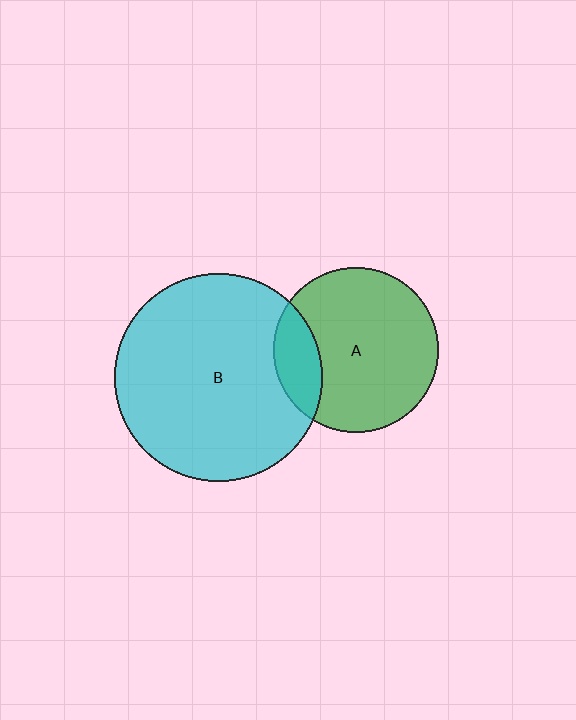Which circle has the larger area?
Circle B (cyan).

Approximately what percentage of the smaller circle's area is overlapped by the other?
Approximately 20%.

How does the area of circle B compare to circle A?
Approximately 1.6 times.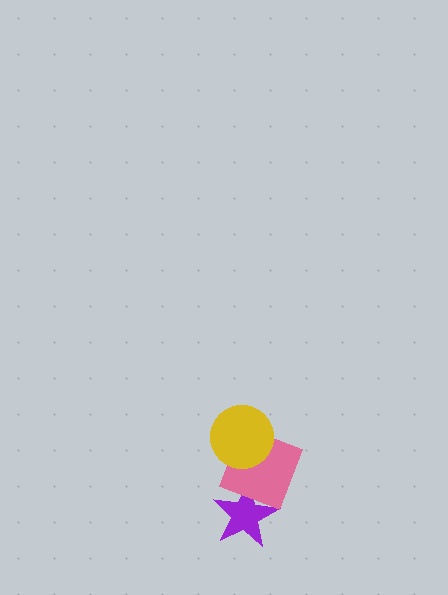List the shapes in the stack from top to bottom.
From top to bottom: the yellow circle, the pink square, the purple star.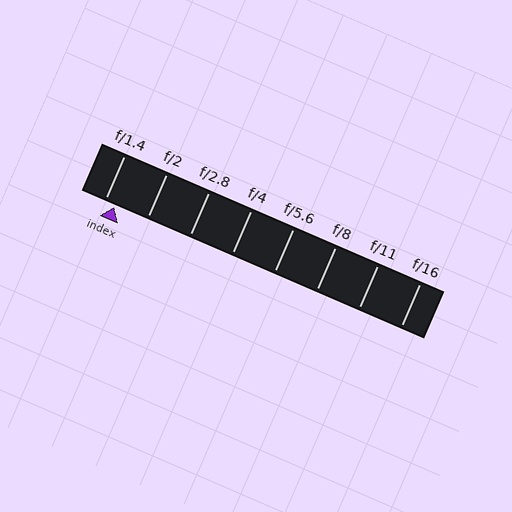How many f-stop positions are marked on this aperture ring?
There are 8 f-stop positions marked.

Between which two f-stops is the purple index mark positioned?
The index mark is between f/1.4 and f/2.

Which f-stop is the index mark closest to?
The index mark is closest to f/1.4.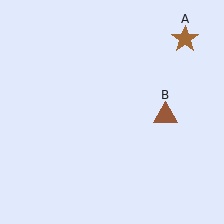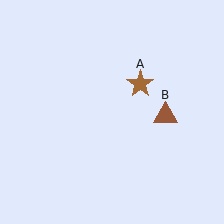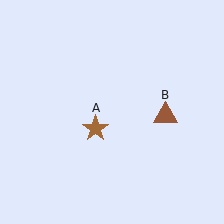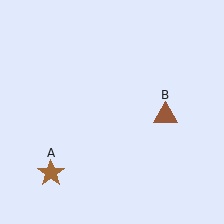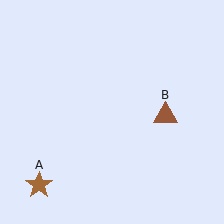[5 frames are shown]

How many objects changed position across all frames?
1 object changed position: brown star (object A).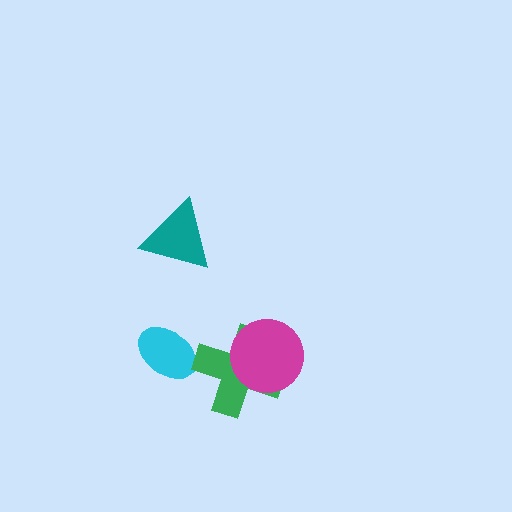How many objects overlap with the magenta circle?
1 object overlaps with the magenta circle.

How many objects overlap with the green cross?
1 object overlaps with the green cross.